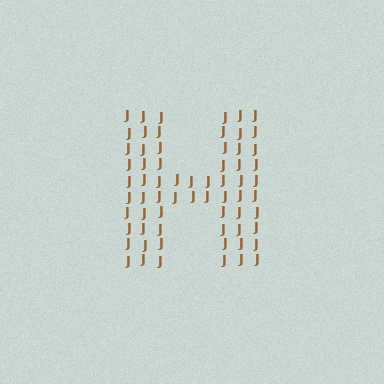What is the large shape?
The large shape is the letter H.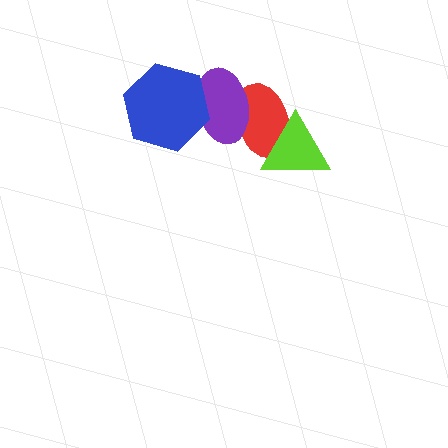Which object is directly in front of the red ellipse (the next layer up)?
The lime triangle is directly in front of the red ellipse.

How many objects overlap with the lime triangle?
1 object overlaps with the lime triangle.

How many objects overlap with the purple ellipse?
2 objects overlap with the purple ellipse.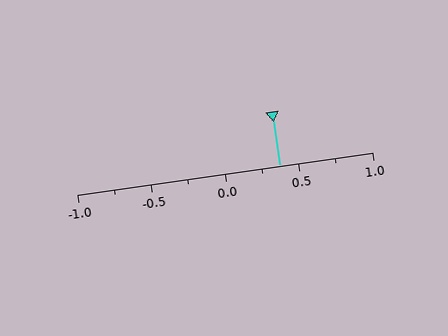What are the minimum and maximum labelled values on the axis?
The axis runs from -1.0 to 1.0.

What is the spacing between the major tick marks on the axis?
The major ticks are spaced 0.5 apart.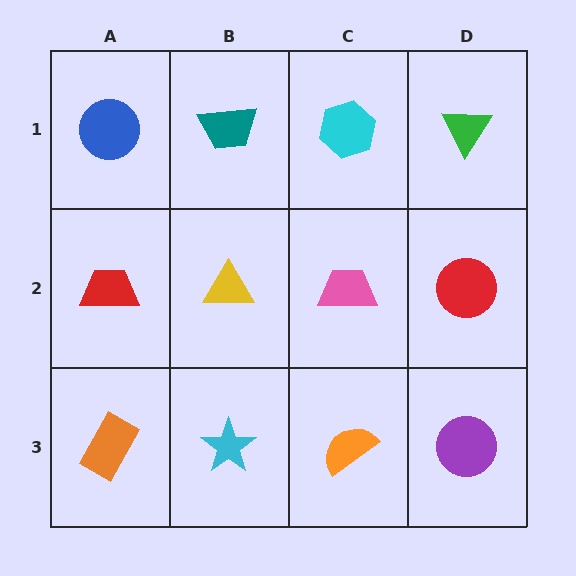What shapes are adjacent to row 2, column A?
A blue circle (row 1, column A), an orange rectangle (row 3, column A), a yellow triangle (row 2, column B).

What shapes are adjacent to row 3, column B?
A yellow triangle (row 2, column B), an orange rectangle (row 3, column A), an orange semicircle (row 3, column C).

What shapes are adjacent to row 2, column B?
A teal trapezoid (row 1, column B), a cyan star (row 3, column B), a red trapezoid (row 2, column A), a pink trapezoid (row 2, column C).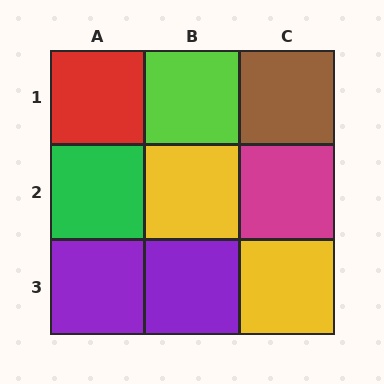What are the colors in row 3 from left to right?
Purple, purple, yellow.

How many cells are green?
1 cell is green.